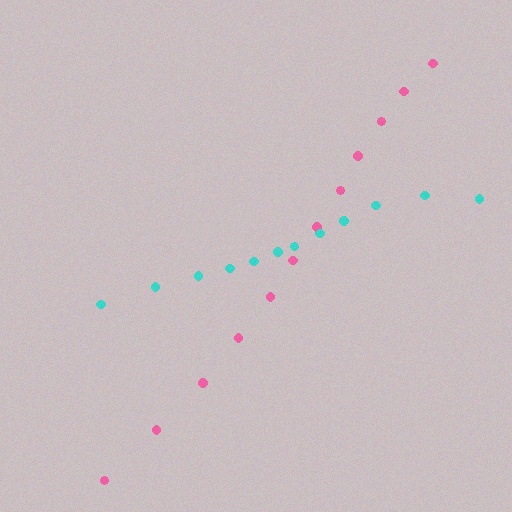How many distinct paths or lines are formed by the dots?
There are 2 distinct paths.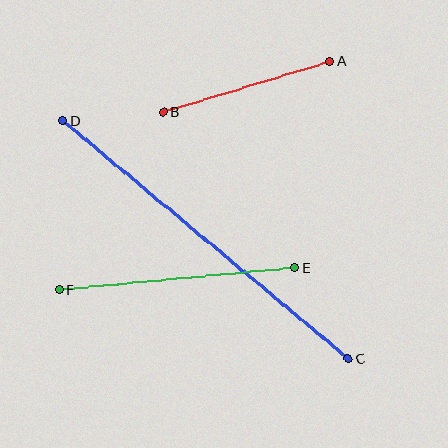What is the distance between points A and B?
The distance is approximately 174 pixels.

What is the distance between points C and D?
The distance is approximately 371 pixels.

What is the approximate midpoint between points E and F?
The midpoint is at approximately (177, 279) pixels.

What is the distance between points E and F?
The distance is approximately 237 pixels.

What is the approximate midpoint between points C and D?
The midpoint is at approximately (206, 240) pixels.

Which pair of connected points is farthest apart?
Points C and D are farthest apart.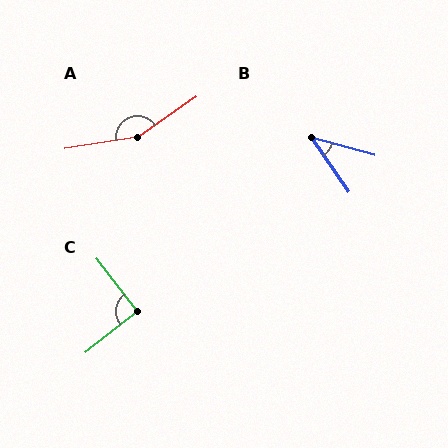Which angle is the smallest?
B, at approximately 40 degrees.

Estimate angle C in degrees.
Approximately 90 degrees.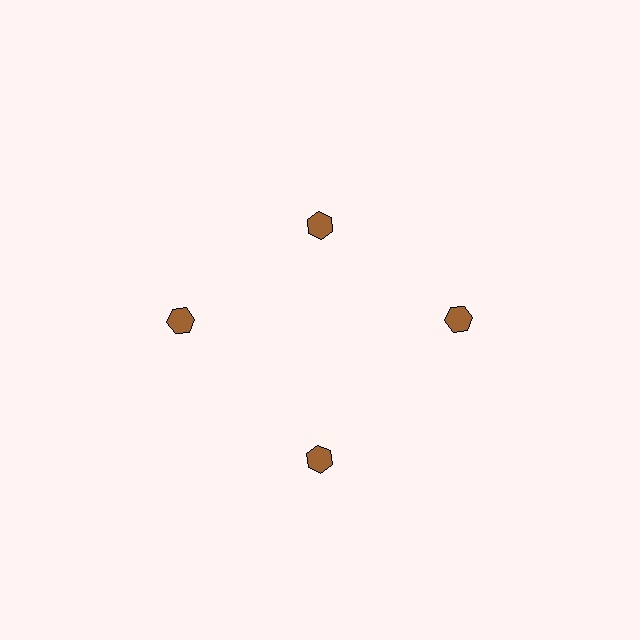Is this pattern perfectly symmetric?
No. The 4 brown hexagons are arranged in a ring, but one element near the 12 o'clock position is pulled inward toward the center, breaking the 4-fold rotational symmetry.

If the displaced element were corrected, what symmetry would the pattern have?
It would have 4-fold rotational symmetry — the pattern would map onto itself every 90 degrees.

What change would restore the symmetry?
The symmetry would be restored by moving it outward, back onto the ring so that all 4 hexagons sit at equal angles and equal distance from the center.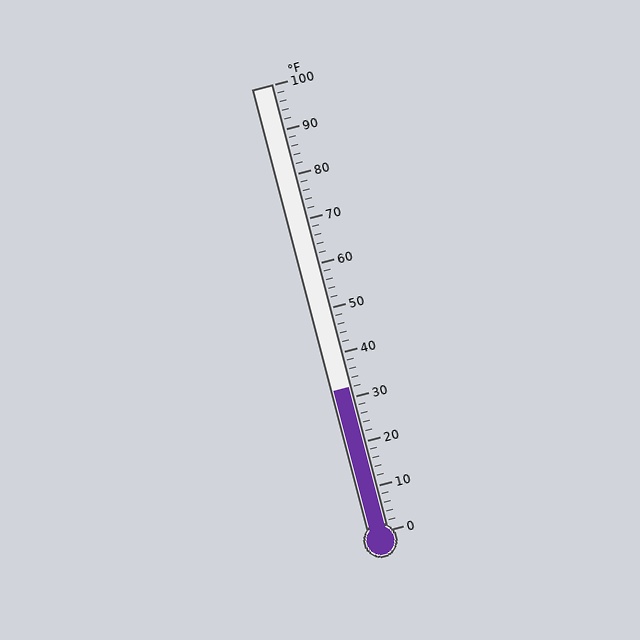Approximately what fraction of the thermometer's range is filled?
The thermometer is filled to approximately 30% of its range.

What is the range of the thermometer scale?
The thermometer scale ranges from 0°F to 100°F.